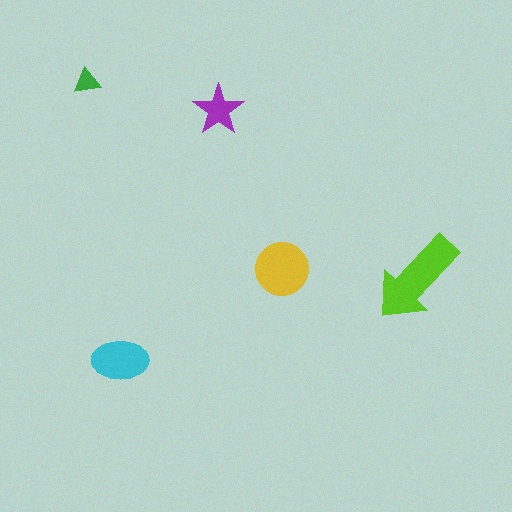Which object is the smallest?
The green triangle.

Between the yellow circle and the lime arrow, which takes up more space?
The lime arrow.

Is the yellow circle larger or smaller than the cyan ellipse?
Larger.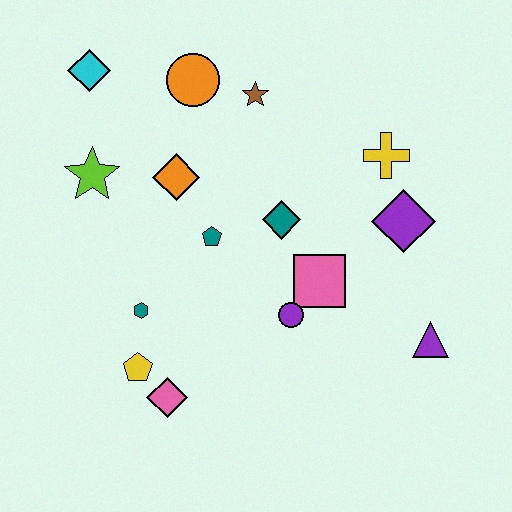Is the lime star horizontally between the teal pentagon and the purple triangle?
No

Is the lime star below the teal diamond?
No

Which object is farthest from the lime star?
The purple triangle is farthest from the lime star.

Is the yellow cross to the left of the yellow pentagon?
No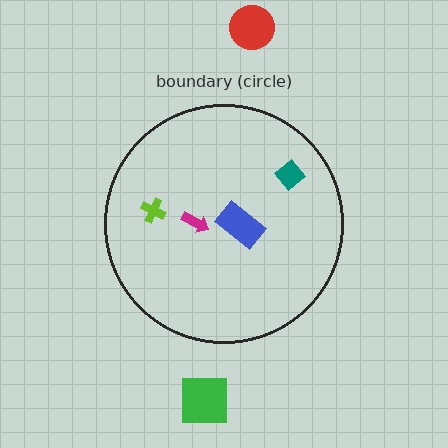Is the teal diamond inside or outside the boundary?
Inside.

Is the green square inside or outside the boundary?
Outside.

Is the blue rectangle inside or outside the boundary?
Inside.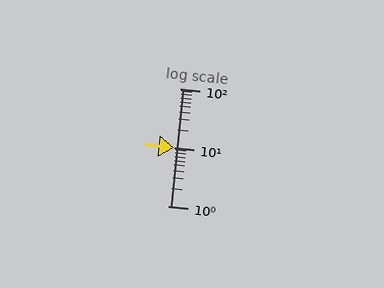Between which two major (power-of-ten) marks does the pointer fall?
The pointer is between 10 and 100.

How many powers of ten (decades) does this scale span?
The scale spans 2 decades, from 1 to 100.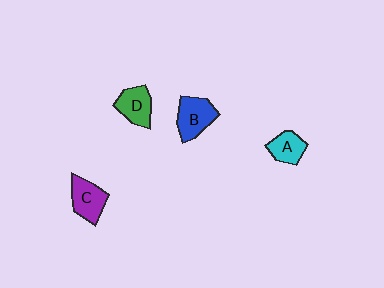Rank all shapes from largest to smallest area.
From largest to smallest: B (blue), C (purple), D (green), A (cyan).